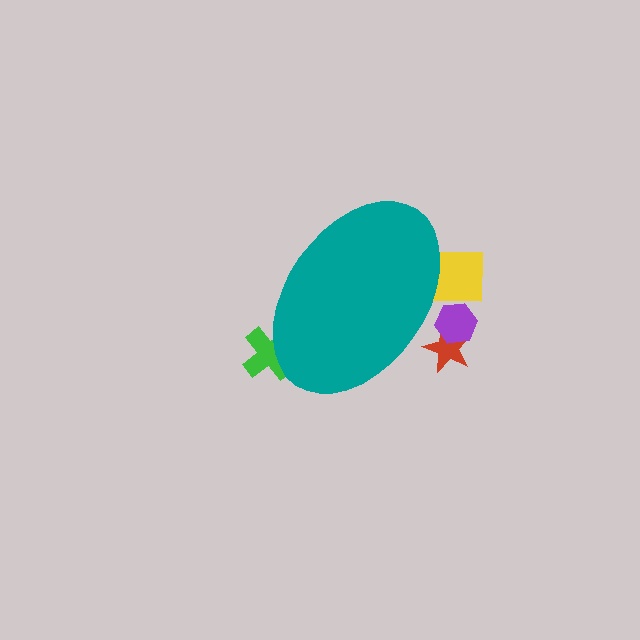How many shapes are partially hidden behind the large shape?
4 shapes are partially hidden.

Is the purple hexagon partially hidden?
Yes, the purple hexagon is partially hidden behind the teal ellipse.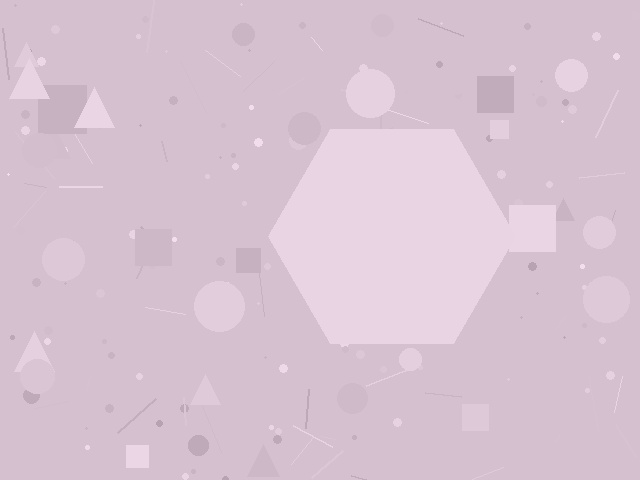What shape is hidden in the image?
A hexagon is hidden in the image.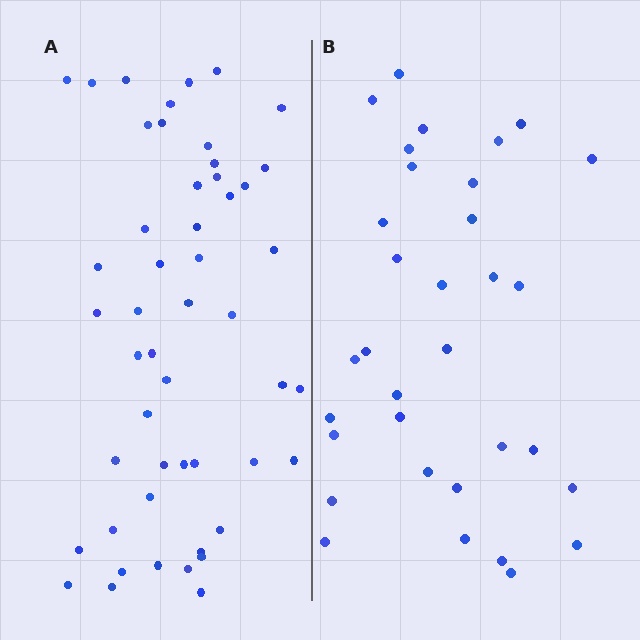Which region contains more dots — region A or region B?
Region A (the left region) has more dots.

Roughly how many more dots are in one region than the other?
Region A has approximately 15 more dots than region B.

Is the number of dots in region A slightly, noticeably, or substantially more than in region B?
Region A has substantially more. The ratio is roughly 1.5 to 1.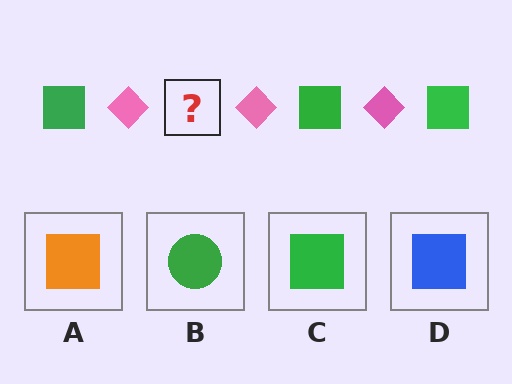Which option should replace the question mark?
Option C.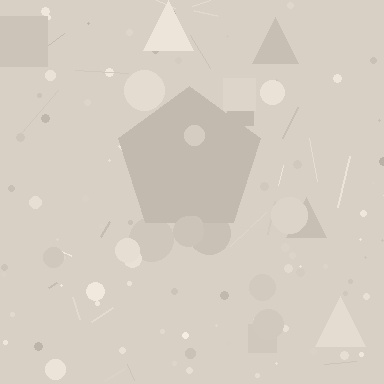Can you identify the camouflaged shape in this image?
The camouflaged shape is a pentagon.